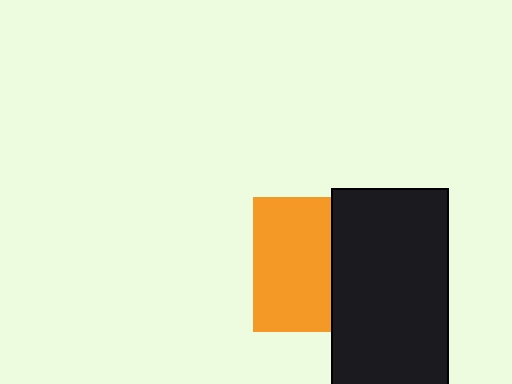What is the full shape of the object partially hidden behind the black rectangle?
The partially hidden object is an orange square.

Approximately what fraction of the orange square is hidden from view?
Roughly 42% of the orange square is hidden behind the black rectangle.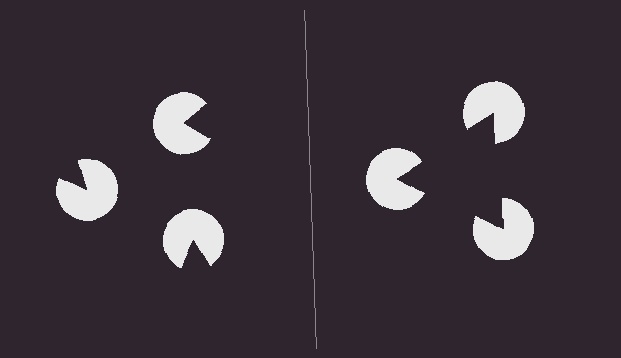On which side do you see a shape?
An illusory triangle appears on the right side. On the left side the wedge cuts are rotated, so no coherent shape forms.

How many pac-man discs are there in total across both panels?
6 — 3 on each side.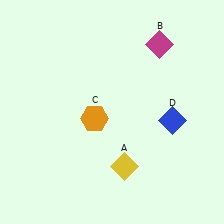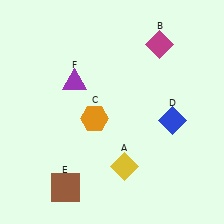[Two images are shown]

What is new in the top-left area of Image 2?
A purple triangle (F) was added in the top-left area of Image 2.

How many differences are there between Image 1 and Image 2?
There are 2 differences between the two images.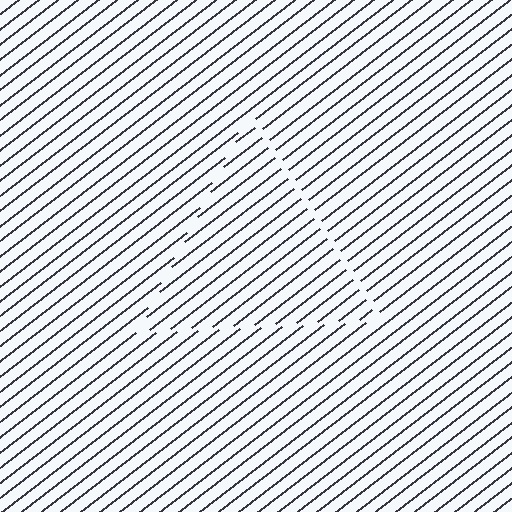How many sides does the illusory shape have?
3 sides — the line-ends trace a triangle.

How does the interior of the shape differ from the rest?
The interior of the shape contains the same grating, shifted by half a period — the contour is defined by the phase discontinuity where line-ends from the inner and outer gratings abut.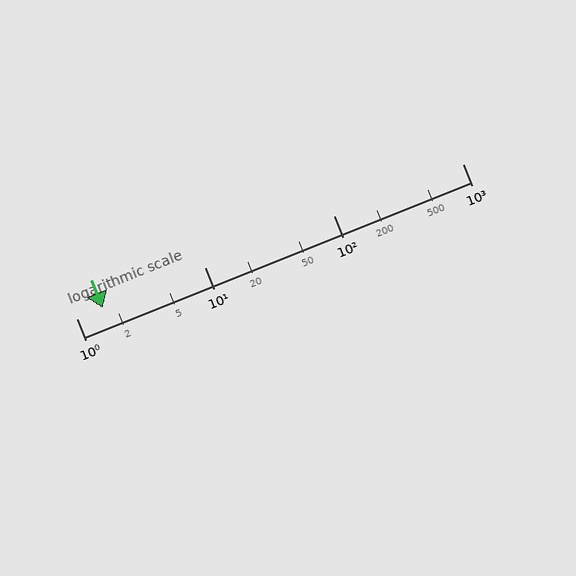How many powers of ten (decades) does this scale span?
The scale spans 3 decades, from 1 to 1000.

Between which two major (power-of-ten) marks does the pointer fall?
The pointer is between 1 and 10.